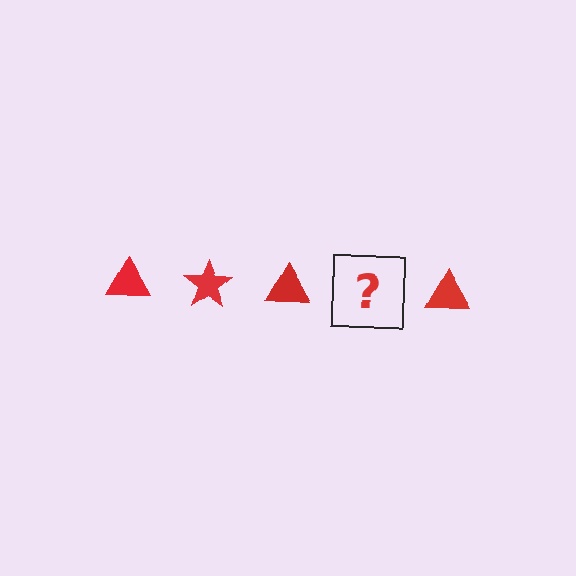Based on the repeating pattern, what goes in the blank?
The blank should be a red star.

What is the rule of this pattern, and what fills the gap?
The rule is that the pattern cycles through triangle, star shapes in red. The gap should be filled with a red star.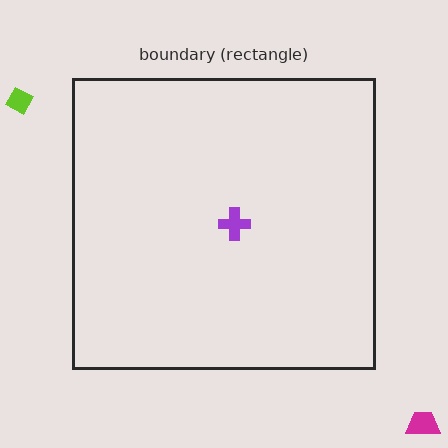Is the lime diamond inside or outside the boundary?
Outside.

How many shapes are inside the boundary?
1 inside, 2 outside.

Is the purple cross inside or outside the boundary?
Inside.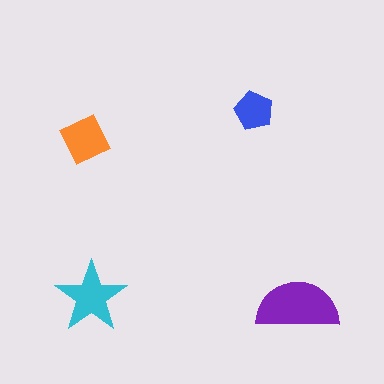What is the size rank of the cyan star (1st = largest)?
2nd.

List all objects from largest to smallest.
The purple semicircle, the cyan star, the orange diamond, the blue pentagon.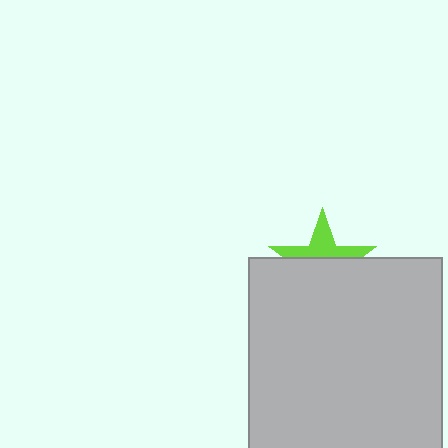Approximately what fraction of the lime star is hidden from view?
Roughly 57% of the lime star is hidden behind the light gray square.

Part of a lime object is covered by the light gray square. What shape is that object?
It is a star.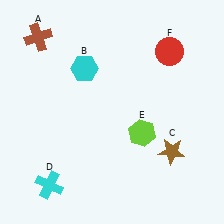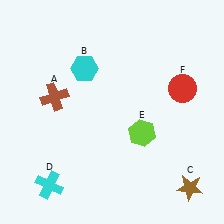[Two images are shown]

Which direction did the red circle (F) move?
The red circle (F) moved down.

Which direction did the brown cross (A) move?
The brown cross (A) moved down.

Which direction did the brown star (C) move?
The brown star (C) moved down.